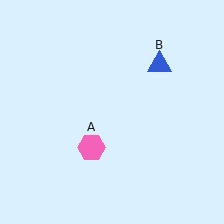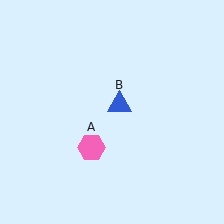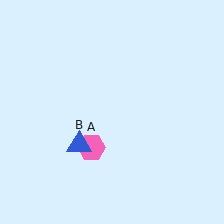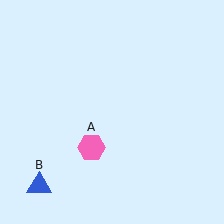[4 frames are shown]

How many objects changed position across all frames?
1 object changed position: blue triangle (object B).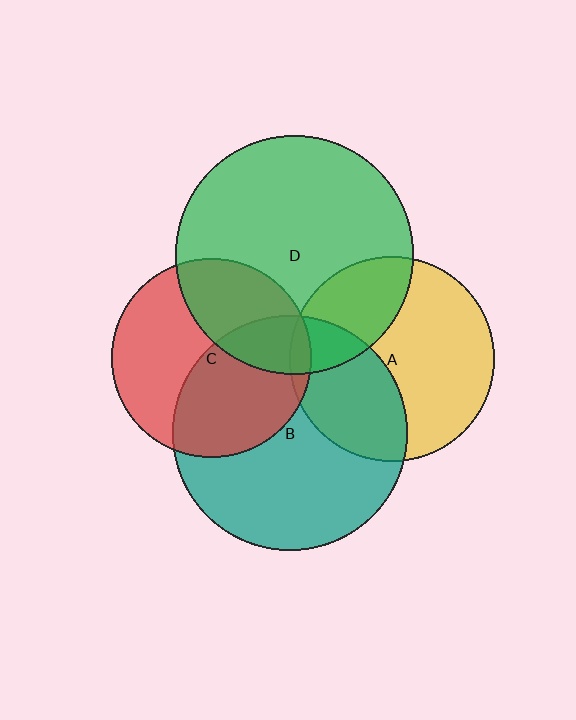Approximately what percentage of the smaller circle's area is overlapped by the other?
Approximately 5%.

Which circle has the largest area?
Circle D (green).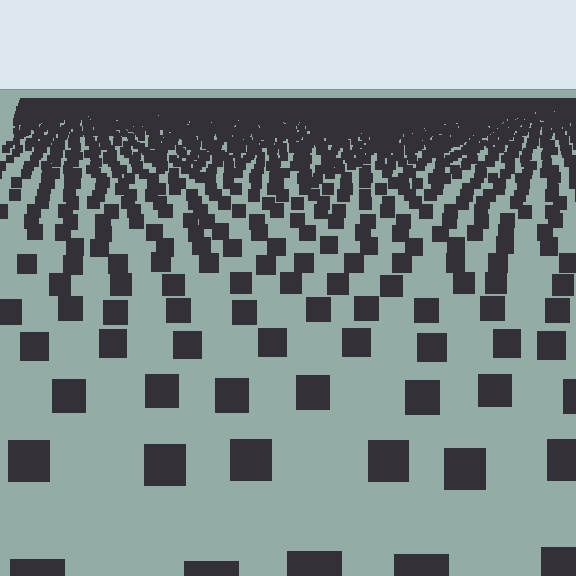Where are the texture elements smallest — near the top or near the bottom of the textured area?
Near the top.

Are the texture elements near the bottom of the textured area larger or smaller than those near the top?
Larger. Near the bottom, elements are closer to the viewer and appear at a bigger on-screen size.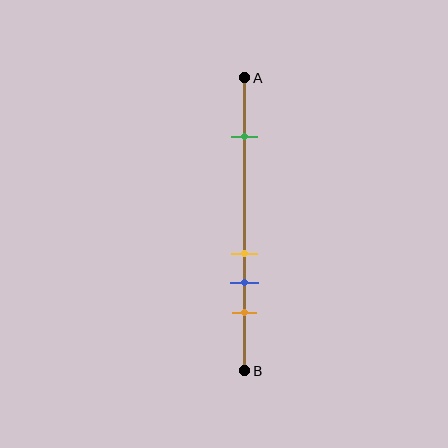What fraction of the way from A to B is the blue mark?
The blue mark is approximately 70% (0.7) of the way from A to B.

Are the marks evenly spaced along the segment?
No, the marks are not evenly spaced.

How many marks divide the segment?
There are 4 marks dividing the segment.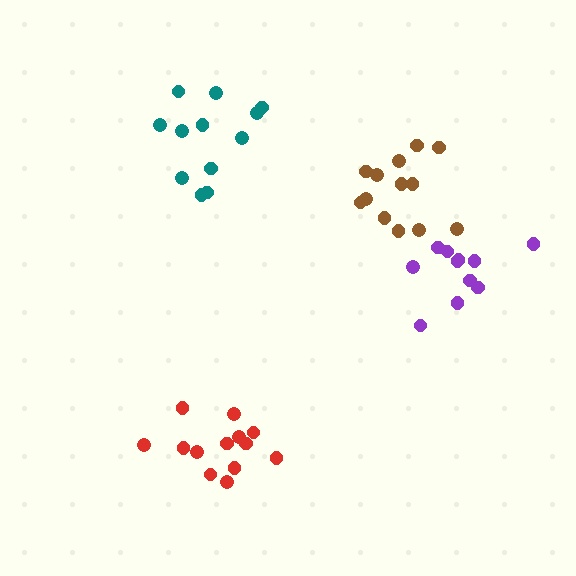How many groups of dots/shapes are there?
There are 4 groups.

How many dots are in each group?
Group 1: 13 dots, Group 2: 13 dots, Group 3: 12 dots, Group 4: 11 dots (49 total).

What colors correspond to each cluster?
The clusters are colored: red, brown, teal, purple.